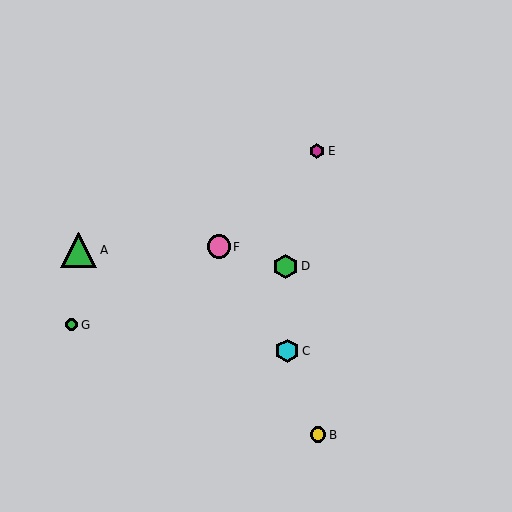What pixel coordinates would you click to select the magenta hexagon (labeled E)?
Click at (317, 151) to select the magenta hexagon E.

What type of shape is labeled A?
Shape A is a green triangle.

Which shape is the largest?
The green triangle (labeled A) is the largest.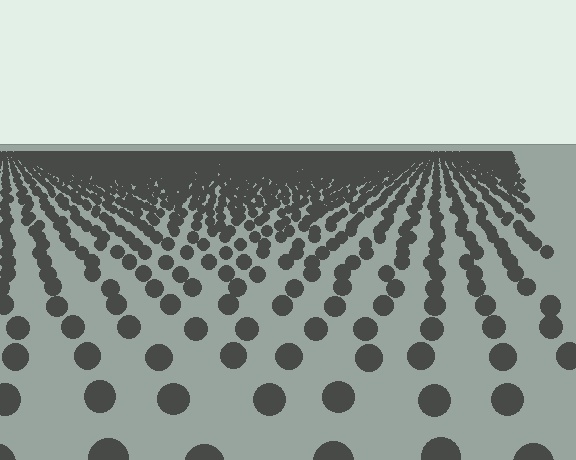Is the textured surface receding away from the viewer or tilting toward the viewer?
The surface is receding away from the viewer. Texture elements get smaller and denser toward the top.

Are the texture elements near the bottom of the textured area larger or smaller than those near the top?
Larger. Near the bottom, elements are closer to the viewer and appear at a bigger on-screen size.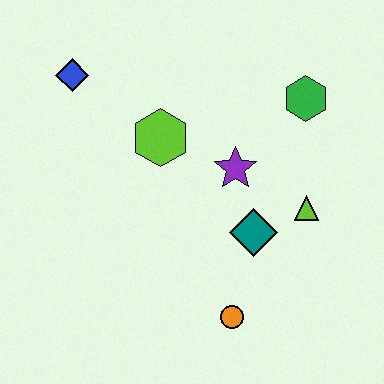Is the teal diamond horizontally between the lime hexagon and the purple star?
No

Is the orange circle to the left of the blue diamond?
No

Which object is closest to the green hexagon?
The purple star is closest to the green hexagon.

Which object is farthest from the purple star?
The blue diamond is farthest from the purple star.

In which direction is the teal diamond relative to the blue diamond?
The teal diamond is to the right of the blue diamond.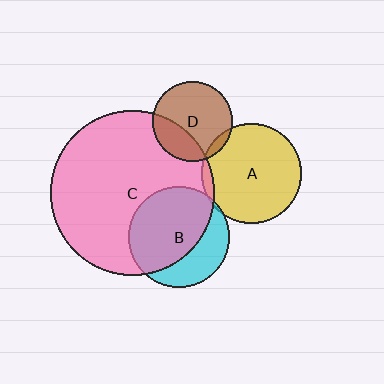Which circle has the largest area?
Circle C (pink).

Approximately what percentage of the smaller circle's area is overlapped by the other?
Approximately 65%.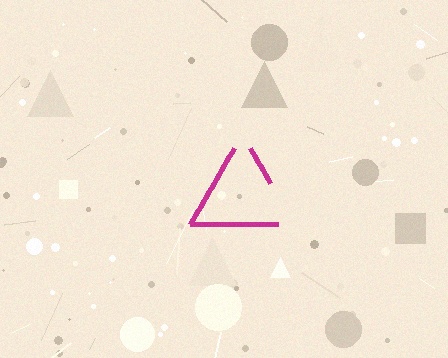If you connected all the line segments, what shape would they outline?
They would outline a triangle.